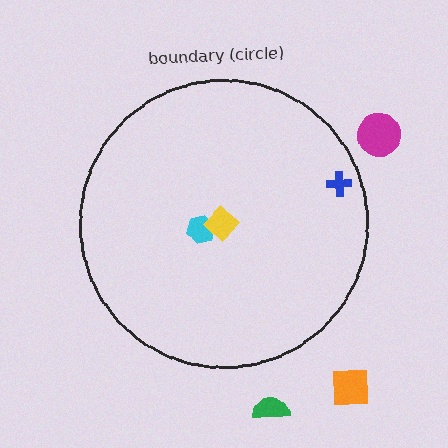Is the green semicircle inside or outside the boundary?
Outside.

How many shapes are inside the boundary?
3 inside, 3 outside.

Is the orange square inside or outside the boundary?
Outside.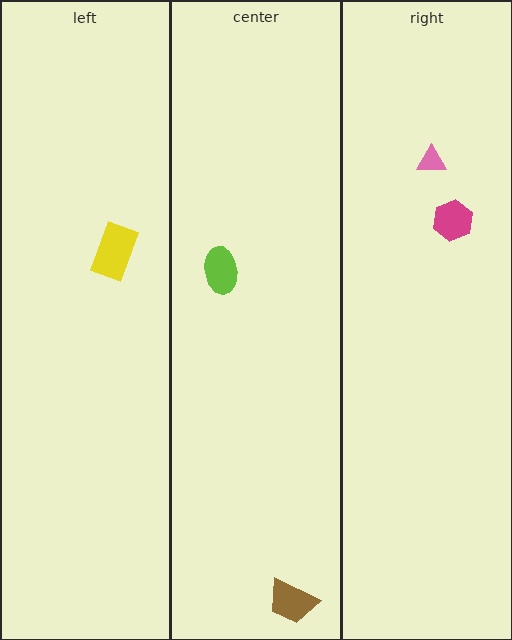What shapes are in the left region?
The yellow rectangle.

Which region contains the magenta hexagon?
The right region.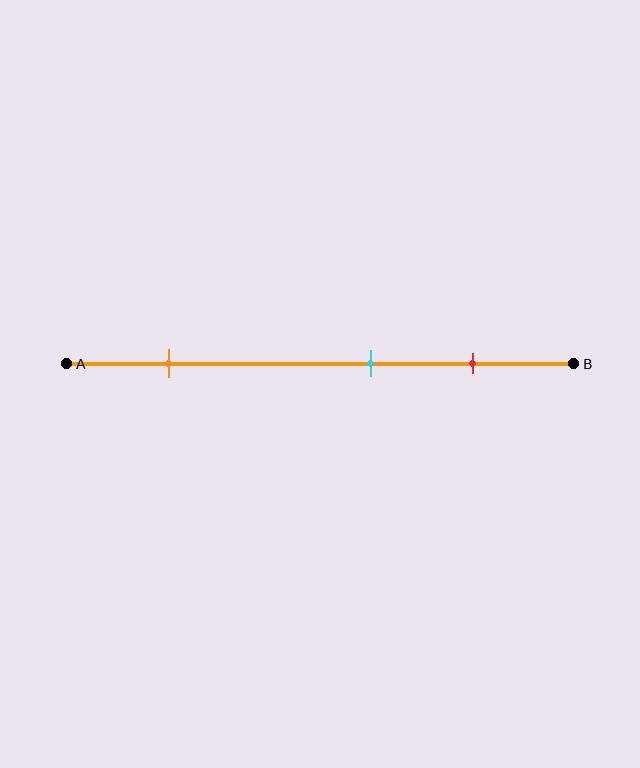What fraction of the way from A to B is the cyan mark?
The cyan mark is approximately 60% (0.6) of the way from A to B.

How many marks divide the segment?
There are 3 marks dividing the segment.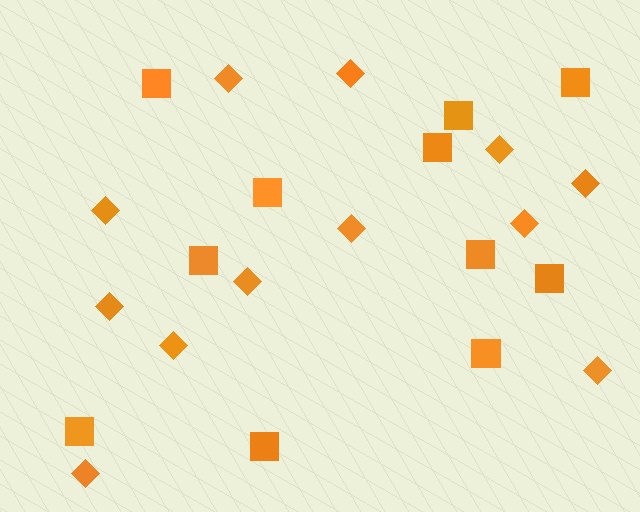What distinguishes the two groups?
There are 2 groups: one group of squares (11) and one group of diamonds (12).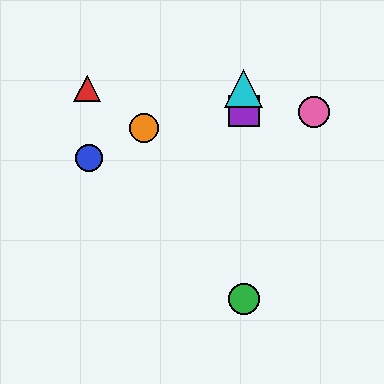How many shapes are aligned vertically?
4 shapes (the green circle, the yellow triangle, the purple square, the cyan triangle) are aligned vertically.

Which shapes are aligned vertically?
The green circle, the yellow triangle, the purple square, the cyan triangle are aligned vertically.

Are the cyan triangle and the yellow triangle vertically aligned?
Yes, both are at x≈244.